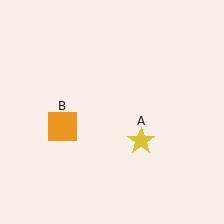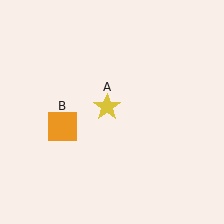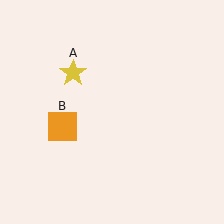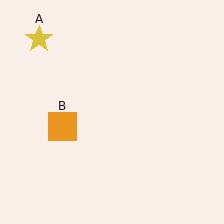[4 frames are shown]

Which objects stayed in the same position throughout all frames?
Orange square (object B) remained stationary.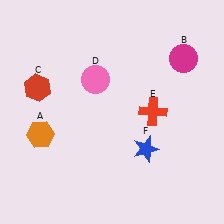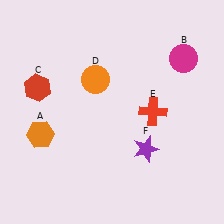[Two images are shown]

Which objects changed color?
D changed from pink to orange. F changed from blue to purple.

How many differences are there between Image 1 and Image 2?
There are 2 differences between the two images.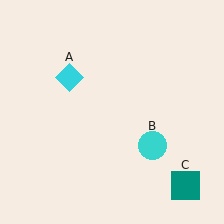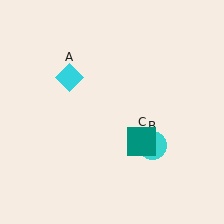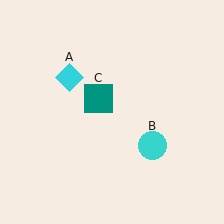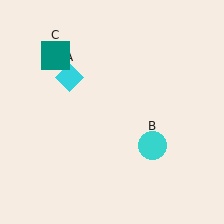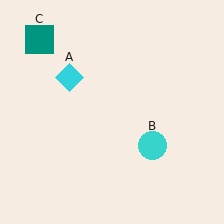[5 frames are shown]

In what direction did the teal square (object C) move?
The teal square (object C) moved up and to the left.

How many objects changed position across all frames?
1 object changed position: teal square (object C).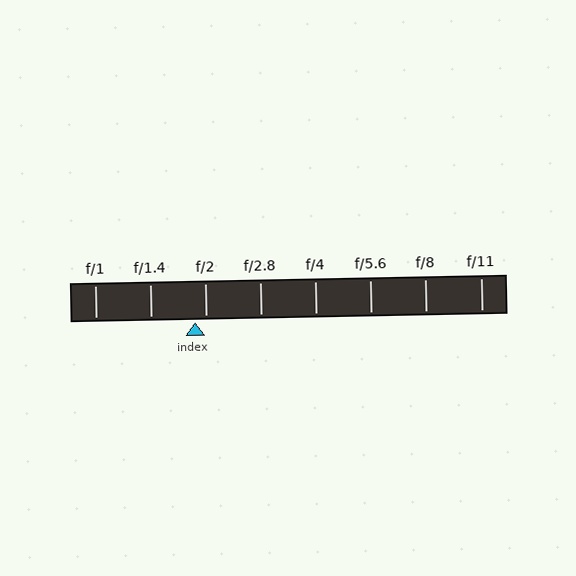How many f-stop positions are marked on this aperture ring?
There are 8 f-stop positions marked.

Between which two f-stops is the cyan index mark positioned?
The index mark is between f/1.4 and f/2.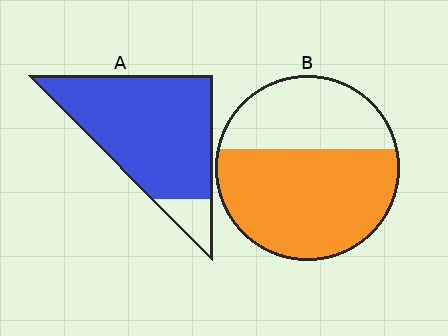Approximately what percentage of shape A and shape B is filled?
A is approximately 90% and B is approximately 65%.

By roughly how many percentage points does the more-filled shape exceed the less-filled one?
By roughly 25 percentage points (A over B).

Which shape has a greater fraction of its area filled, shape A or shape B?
Shape A.